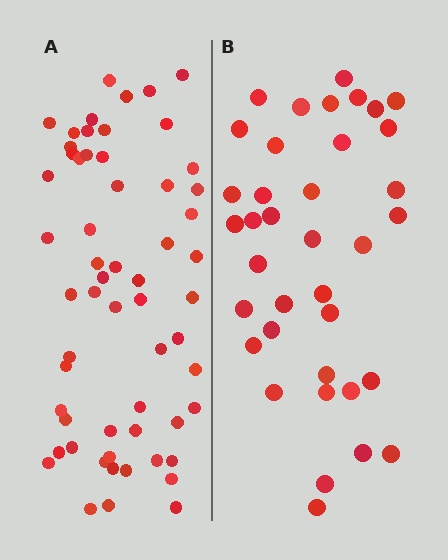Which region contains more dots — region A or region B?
Region A (the left region) has more dots.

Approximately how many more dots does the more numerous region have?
Region A has approximately 20 more dots than region B.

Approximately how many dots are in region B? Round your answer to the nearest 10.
About 40 dots. (The exact count is 37, which rounds to 40.)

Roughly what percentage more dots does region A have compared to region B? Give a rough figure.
About 60% more.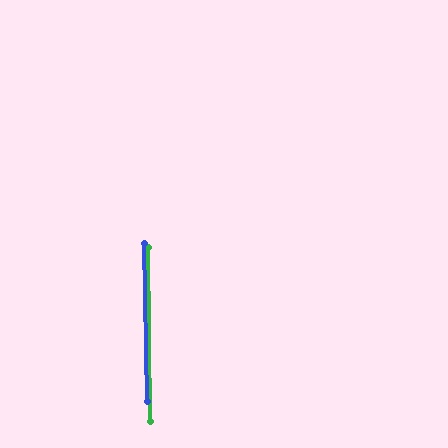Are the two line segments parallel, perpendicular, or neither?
Parallel — their directions differ by only 0.5°.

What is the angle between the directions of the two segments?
Approximately 0 degrees.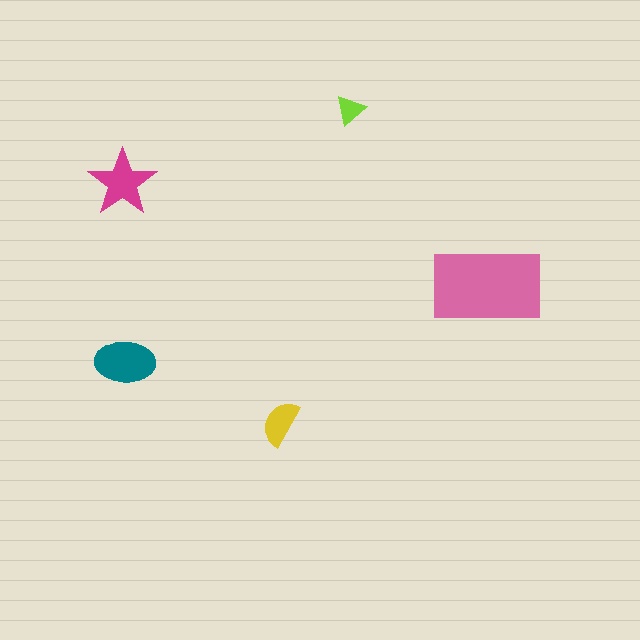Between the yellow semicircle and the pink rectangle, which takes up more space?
The pink rectangle.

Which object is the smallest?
The lime triangle.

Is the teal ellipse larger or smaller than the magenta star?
Larger.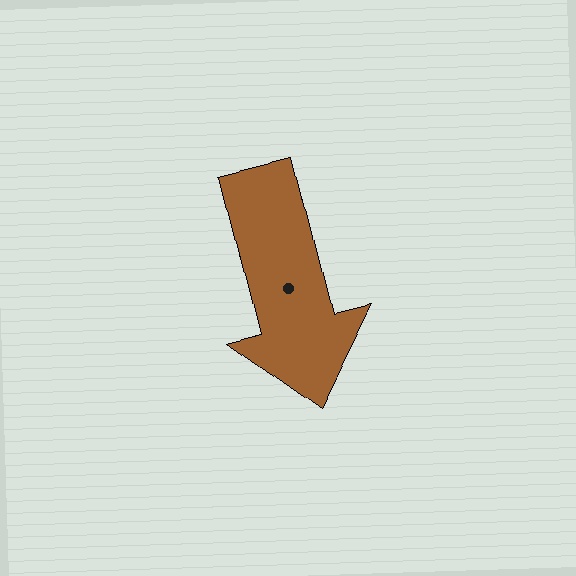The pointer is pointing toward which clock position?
Roughly 6 o'clock.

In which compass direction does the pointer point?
South.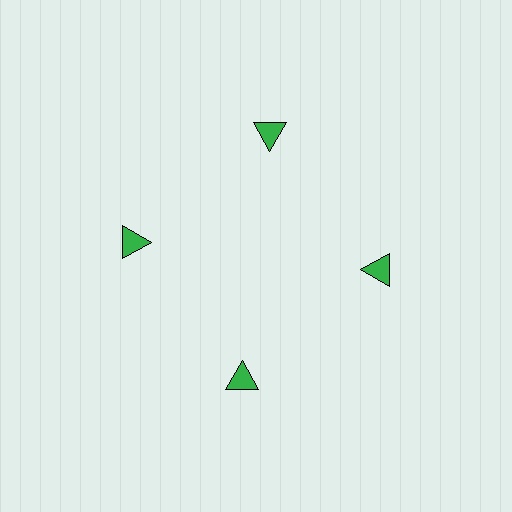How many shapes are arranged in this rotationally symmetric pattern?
There are 4 shapes, arranged in 4 groups of 1.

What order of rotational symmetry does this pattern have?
This pattern has 4-fold rotational symmetry.